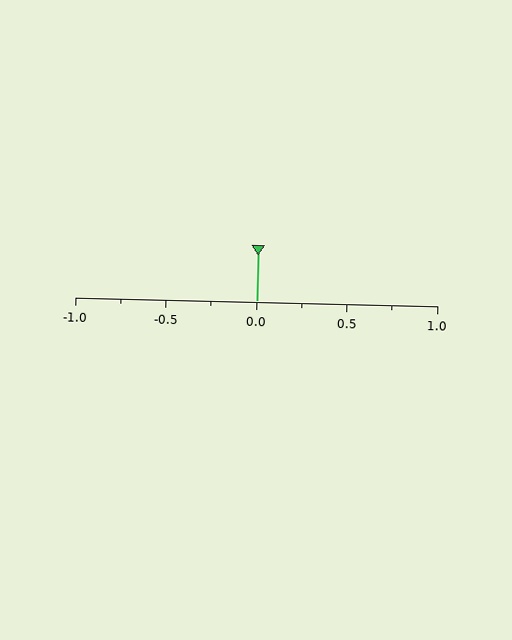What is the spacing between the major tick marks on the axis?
The major ticks are spaced 0.5 apart.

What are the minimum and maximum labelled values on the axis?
The axis runs from -1.0 to 1.0.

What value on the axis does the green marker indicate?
The marker indicates approximately 0.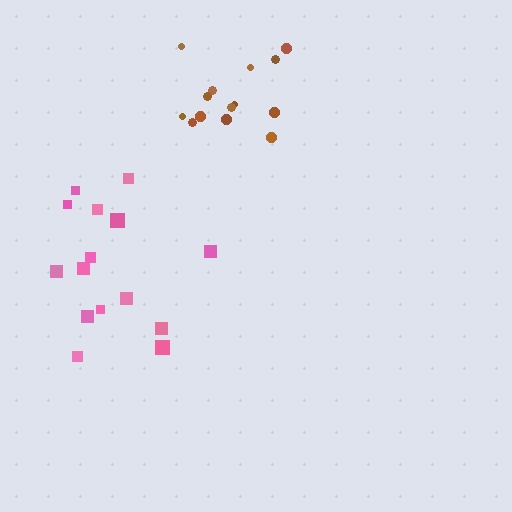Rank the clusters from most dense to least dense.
brown, pink.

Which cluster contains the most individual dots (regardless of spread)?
Pink (15).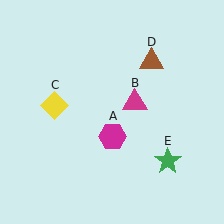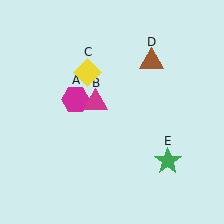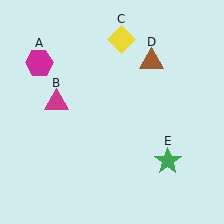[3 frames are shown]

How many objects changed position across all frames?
3 objects changed position: magenta hexagon (object A), magenta triangle (object B), yellow diamond (object C).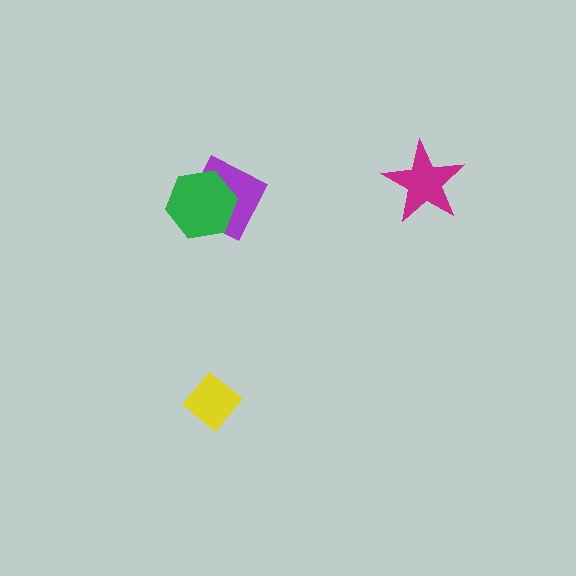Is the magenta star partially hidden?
No, no other shape covers it.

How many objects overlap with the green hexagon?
1 object overlaps with the green hexagon.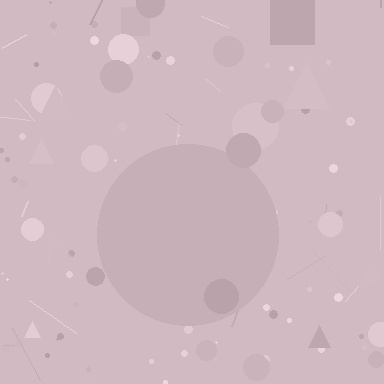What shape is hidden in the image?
A circle is hidden in the image.